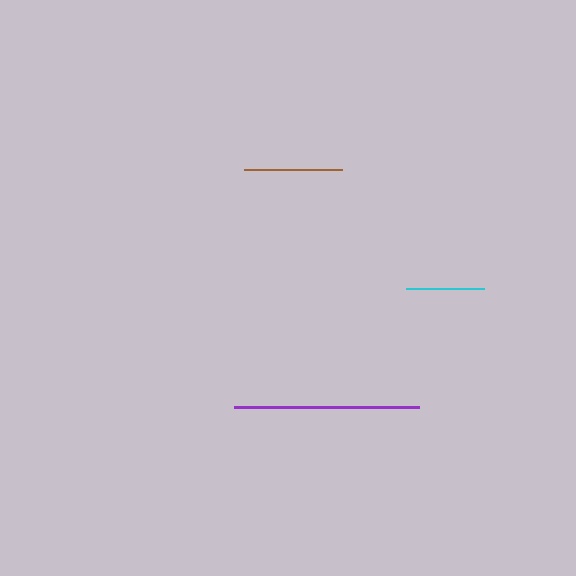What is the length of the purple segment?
The purple segment is approximately 185 pixels long.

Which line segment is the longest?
The purple line is the longest at approximately 185 pixels.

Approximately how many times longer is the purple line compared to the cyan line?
The purple line is approximately 2.4 times the length of the cyan line.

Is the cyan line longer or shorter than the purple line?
The purple line is longer than the cyan line.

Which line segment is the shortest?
The cyan line is the shortest at approximately 78 pixels.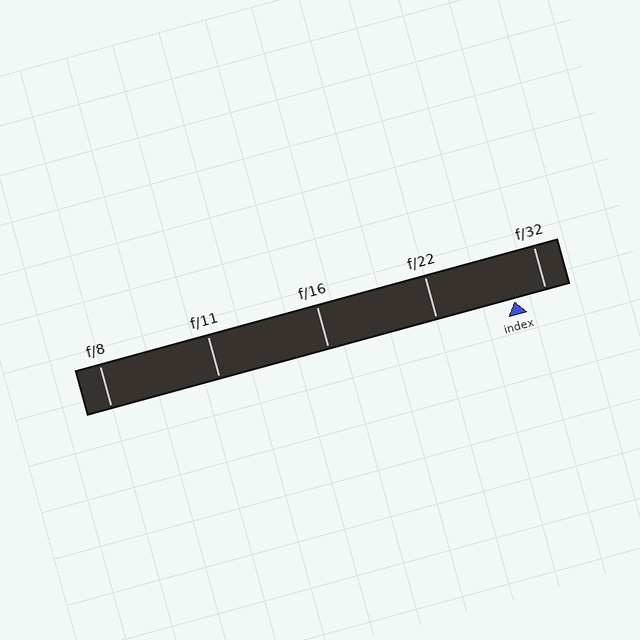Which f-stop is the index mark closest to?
The index mark is closest to f/32.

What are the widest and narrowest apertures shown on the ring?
The widest aperture shown is f/8 and the narrowest is f/32.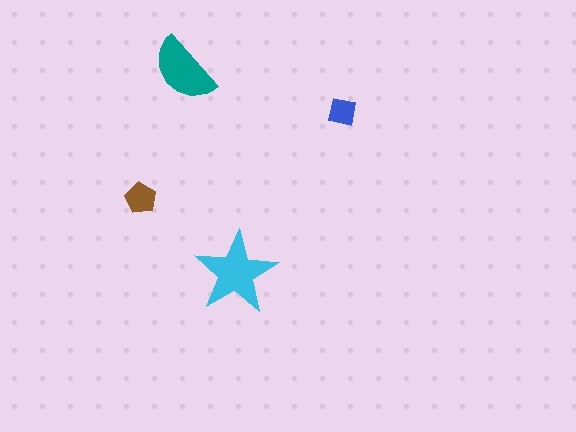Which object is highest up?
The teal semicircle is topmost.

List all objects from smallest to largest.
The blue square, the brown pentagon, the teal semicircle, the cyan star.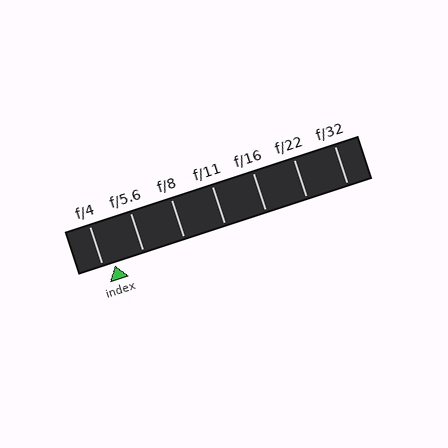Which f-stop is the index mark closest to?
The index mark is closest to f/4.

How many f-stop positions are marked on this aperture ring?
There are 7 f-stop positions marked.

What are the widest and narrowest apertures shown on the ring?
The widest aperture shown is f/4 and the narrowest is f/32.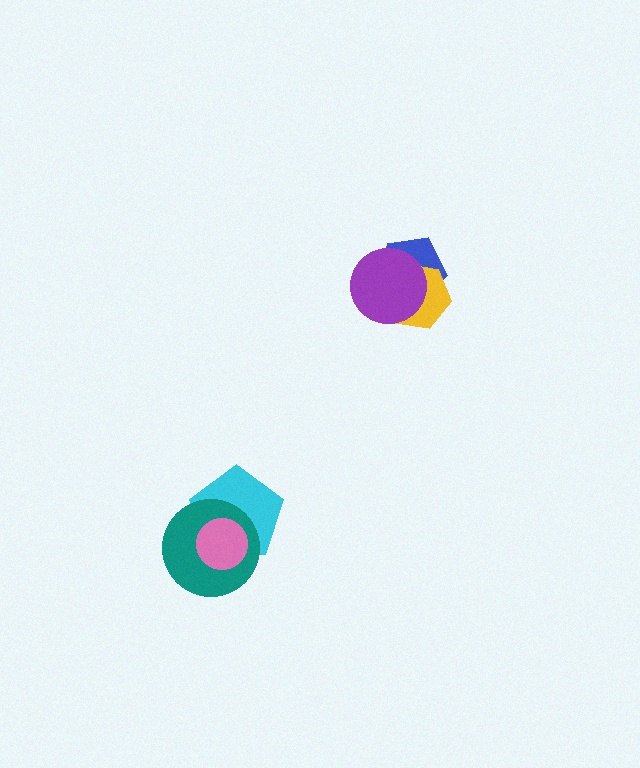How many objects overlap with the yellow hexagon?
2 objects overlap with the yellow hexagon.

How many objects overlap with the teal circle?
2 objects overlap with the teal circle.